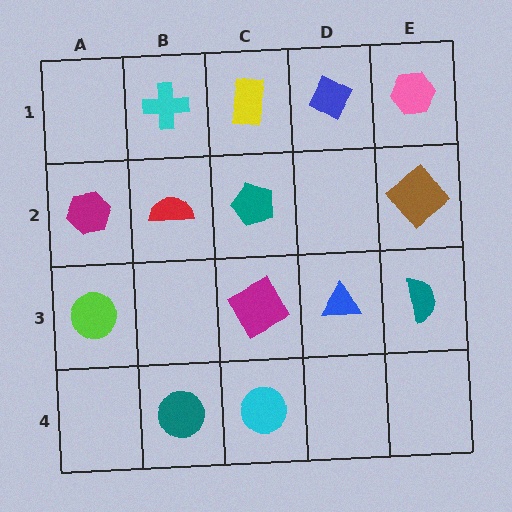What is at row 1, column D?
A blue diamond.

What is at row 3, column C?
A magenta square.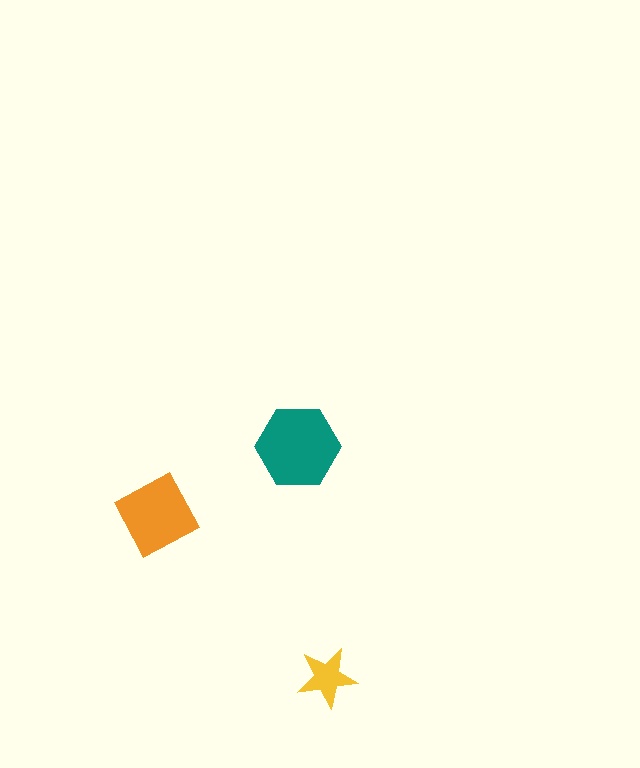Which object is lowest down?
The yellow star is bottommost.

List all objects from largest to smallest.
The teal hexagon, the orange diamond, the yellow star.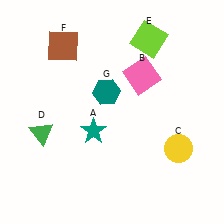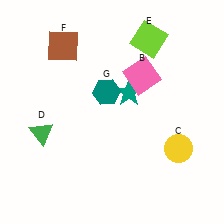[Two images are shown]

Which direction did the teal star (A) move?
The teal star (A) moved up.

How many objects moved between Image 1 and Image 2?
1 object moved between the two images.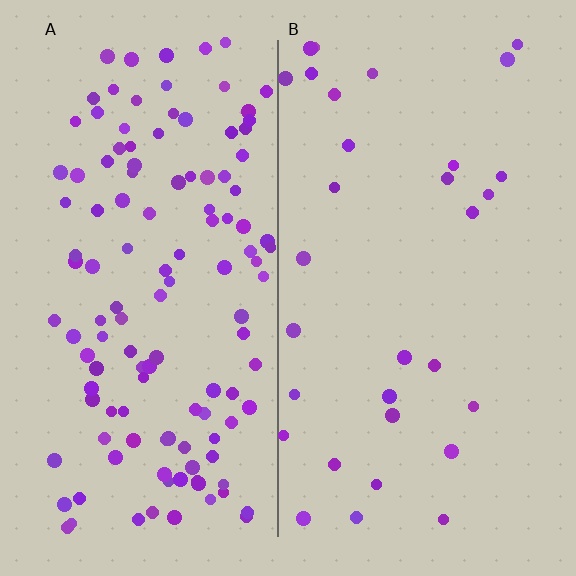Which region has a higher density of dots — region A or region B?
A (the left).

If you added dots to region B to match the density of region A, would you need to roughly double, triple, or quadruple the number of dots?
Approximately quadruple.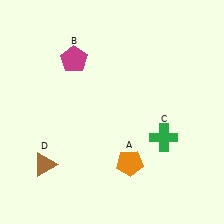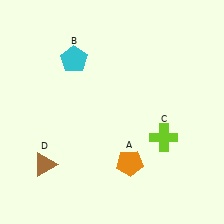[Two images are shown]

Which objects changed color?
B changed from magenta to cyan. C changed from green to lime.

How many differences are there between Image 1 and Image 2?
There are 2 differences between the two images.